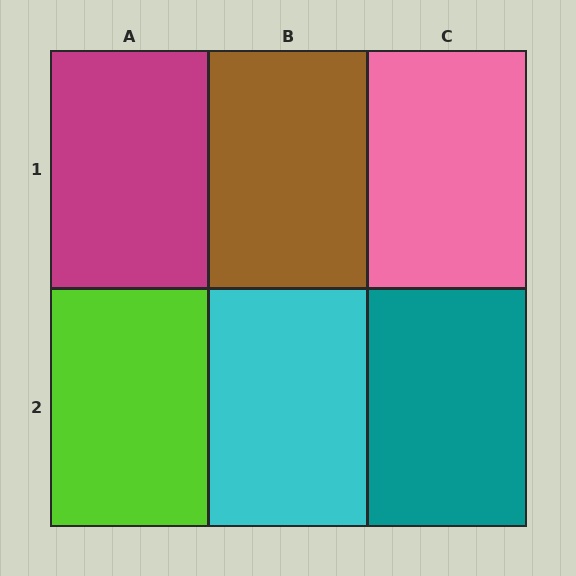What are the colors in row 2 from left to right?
Lime, cyan, teal.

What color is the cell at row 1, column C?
Pink.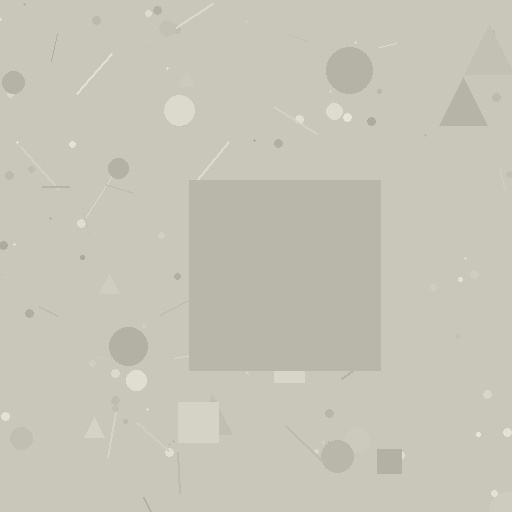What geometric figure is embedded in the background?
A square is embedded in the background.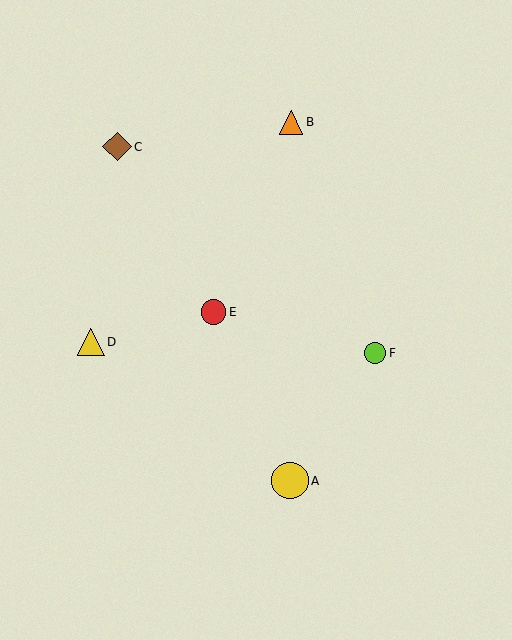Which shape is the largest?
The yellow circle (labeled A) is the largest.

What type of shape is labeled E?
Shape E is a red circle.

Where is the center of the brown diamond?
The center of the brown diamond is at (117, 147).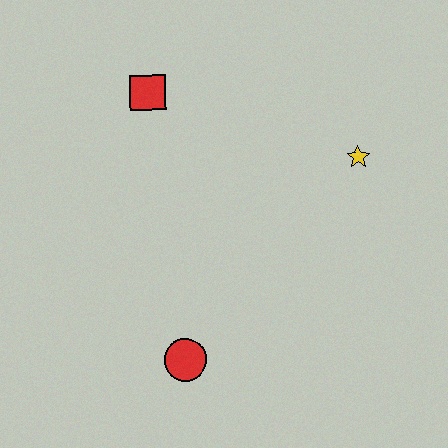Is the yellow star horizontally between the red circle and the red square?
No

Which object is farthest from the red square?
The red circle is farthest from the red square.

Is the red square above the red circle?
Yes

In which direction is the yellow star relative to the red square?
The yellow star is to the right of the red square.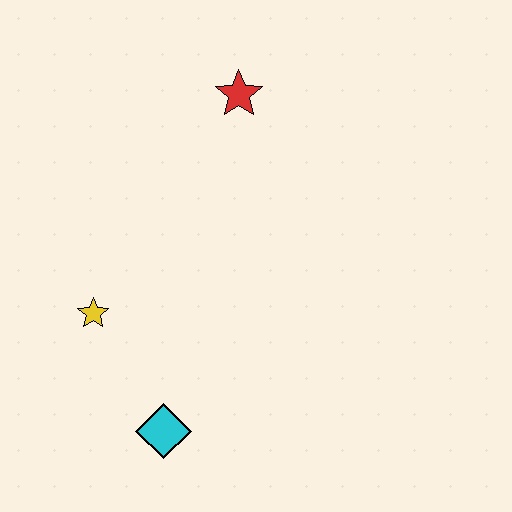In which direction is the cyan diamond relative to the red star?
The cyan diamond is below the red star.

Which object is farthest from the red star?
The cyan diamond is farthest from the red star.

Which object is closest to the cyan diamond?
The yellow star is closest to the cyan diamond.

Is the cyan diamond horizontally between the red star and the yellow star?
Yes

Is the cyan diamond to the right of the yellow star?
Yes